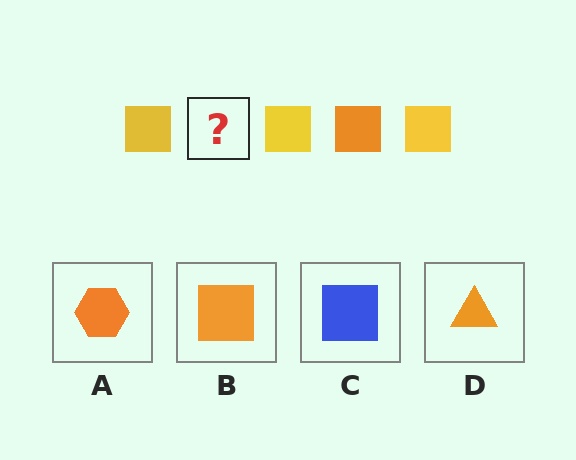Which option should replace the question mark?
Option B.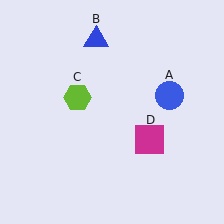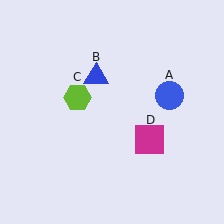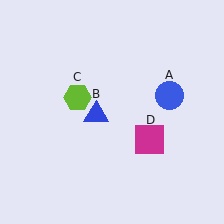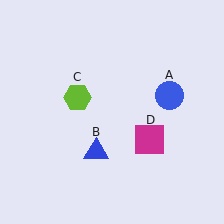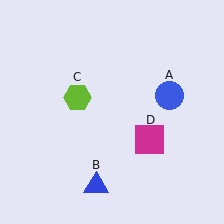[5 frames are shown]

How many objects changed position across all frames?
1 object changed position: blue triangle (object B).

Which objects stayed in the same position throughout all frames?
Blue circle (object A) and lime hexagon (object C) and magenta square (object D) remained stationary.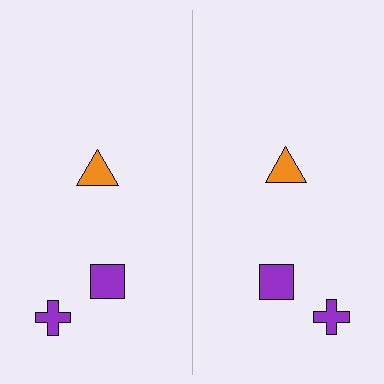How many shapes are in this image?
There are 6 shapes in this image.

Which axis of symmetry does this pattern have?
The pattern has a vertical axis of symmetry running through the center of the image.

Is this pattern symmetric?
Yes, this pattern has bilateral (reflection) symmetry.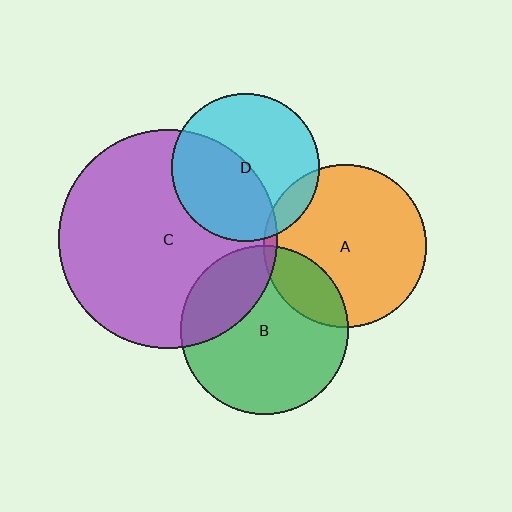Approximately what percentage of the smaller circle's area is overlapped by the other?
Approximately 20%.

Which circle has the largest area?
Circle C (purple).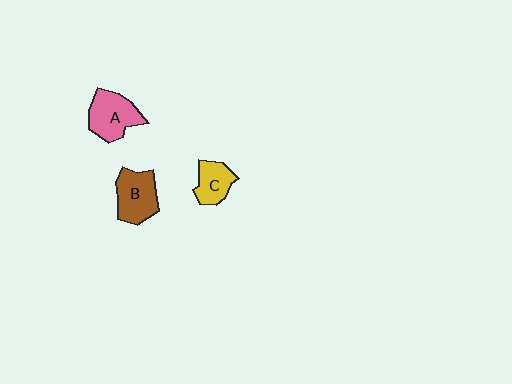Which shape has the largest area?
Shape A (pink).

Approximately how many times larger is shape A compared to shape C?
Approximately 1.4 times.